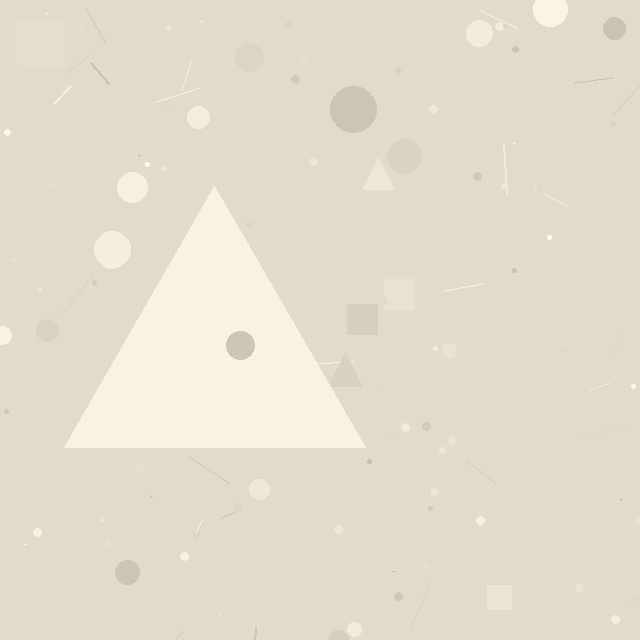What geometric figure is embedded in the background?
A triangle is embedded in the background.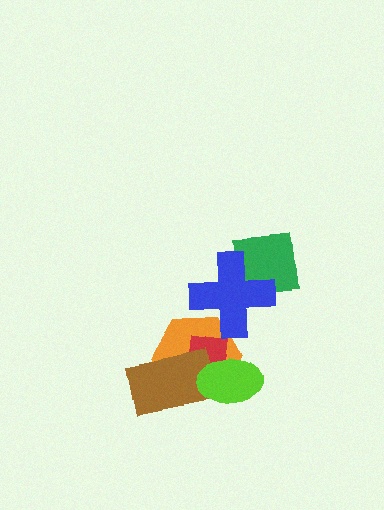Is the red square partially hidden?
Yes, it is partially covered by another shape.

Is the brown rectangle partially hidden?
Yes, it is partially covered by another shape.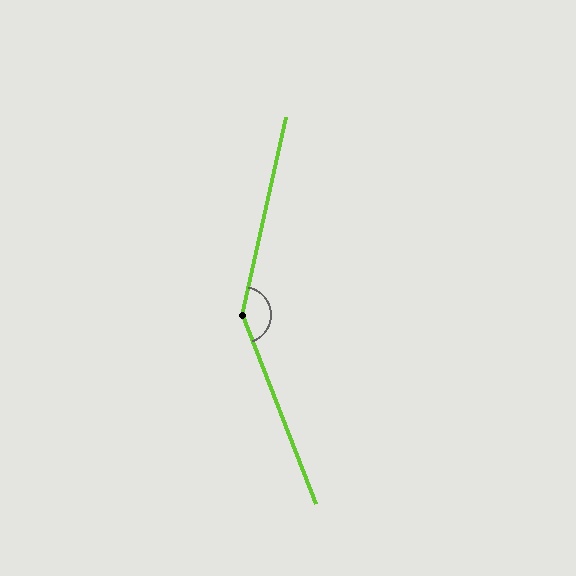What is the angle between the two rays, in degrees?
Approximately 146 degrees.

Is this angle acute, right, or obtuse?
It is obtuse.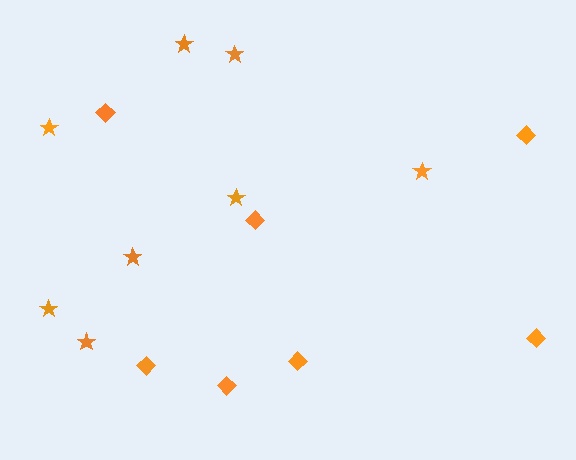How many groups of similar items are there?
There are 2 groups: one group of stars (8) and one group of diamonds (7).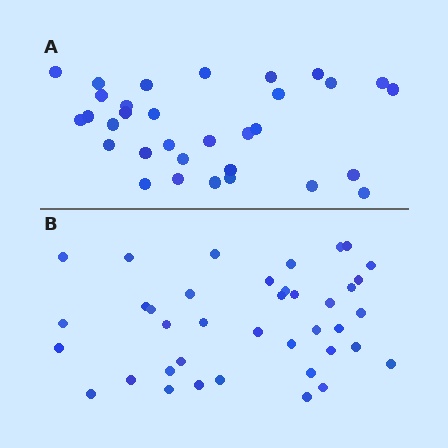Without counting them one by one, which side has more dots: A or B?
Region B (the bottom region) has more dots.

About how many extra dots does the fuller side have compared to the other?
Region B has roughly 8 or so more dots than region A.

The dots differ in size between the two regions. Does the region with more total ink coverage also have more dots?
No. Region A has more total ink coverage because its dots are larger, but region B actually contains more individual dots. Total area can be misleading — the number of items is what matters here.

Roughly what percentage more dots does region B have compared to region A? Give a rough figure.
About 20% more.